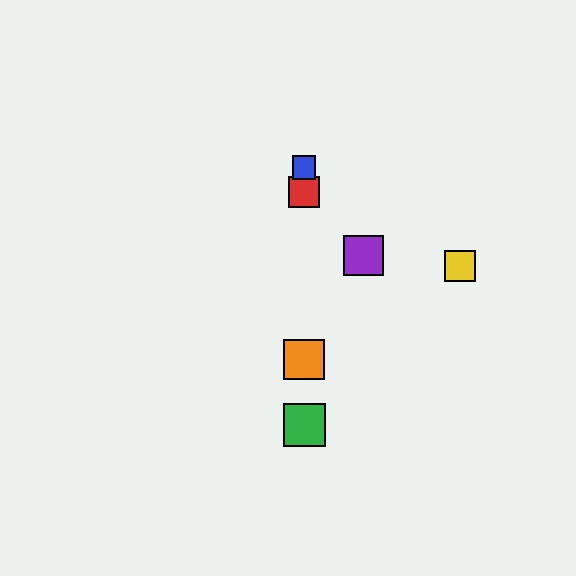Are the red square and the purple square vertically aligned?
No, the red square is at x≈304 and the purple square is at x≈363.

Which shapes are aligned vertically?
The red square, the blue square, the green square, the orange square are aligned vertically.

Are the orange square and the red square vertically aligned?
Yes, both are at x≈304.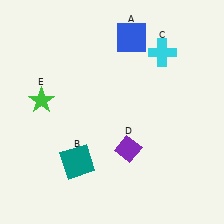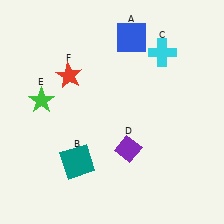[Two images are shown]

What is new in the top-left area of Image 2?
A red star (F) was added in the top-left area of Image 2.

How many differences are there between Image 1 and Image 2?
There is 1 difference between the two images.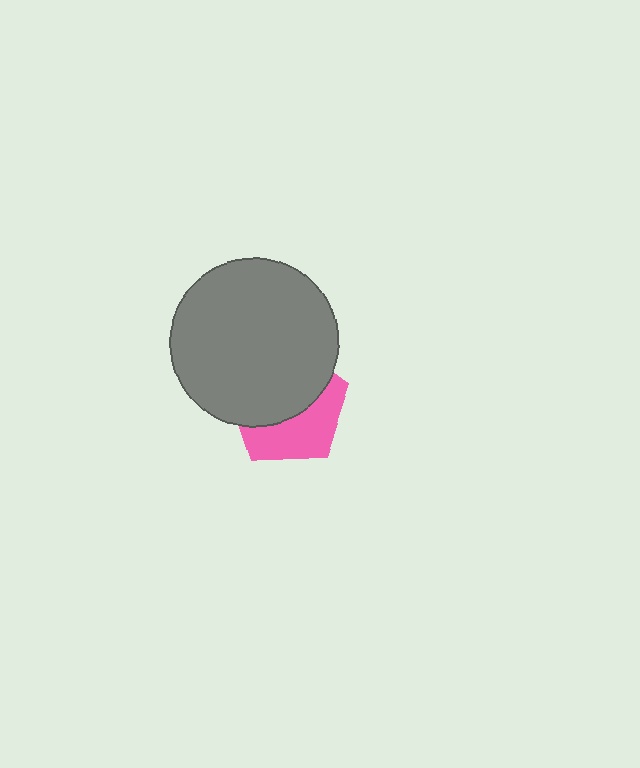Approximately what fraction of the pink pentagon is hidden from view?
Roughly 57% of the pink pentagon is hidden behind the gray circle.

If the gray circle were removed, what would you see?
You would see the complete pink pentagon.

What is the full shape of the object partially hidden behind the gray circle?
The partially hidden object is a pink pentagon.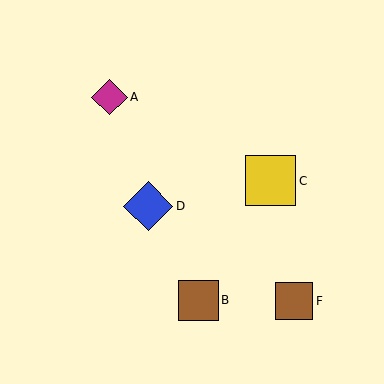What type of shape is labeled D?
Shape D is a blue diamond.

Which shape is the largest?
The yellow square (labeled C) is the largest.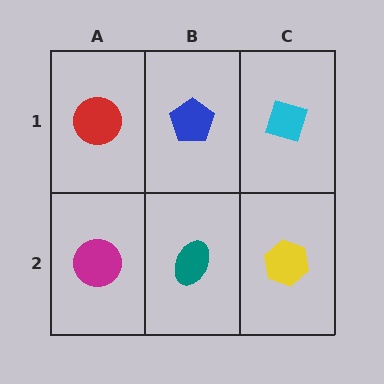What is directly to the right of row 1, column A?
A blue pentagon.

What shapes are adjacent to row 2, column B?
A blue pentagon (row 1, column B), a magenta circle (row 2, column A), a yellow hexagon (row 2, column C).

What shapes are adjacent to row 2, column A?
A red circle (row 1, column A), a teal ellipse (row 2, column B).